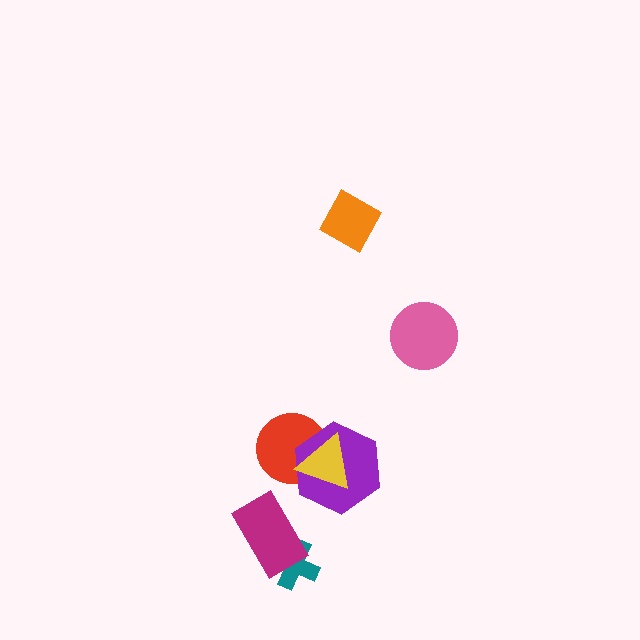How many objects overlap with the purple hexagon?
2 objects overlap with the purple hexagon.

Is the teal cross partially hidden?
Yes, it is partially covered by another shape.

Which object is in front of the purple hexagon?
The yellow triangle is in front of the purple hexagon.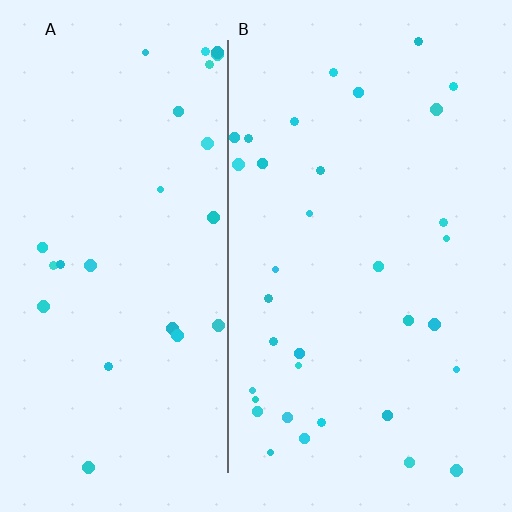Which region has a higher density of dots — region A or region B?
B (the right).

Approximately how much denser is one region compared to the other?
Approximately 1.3× — region B over region A.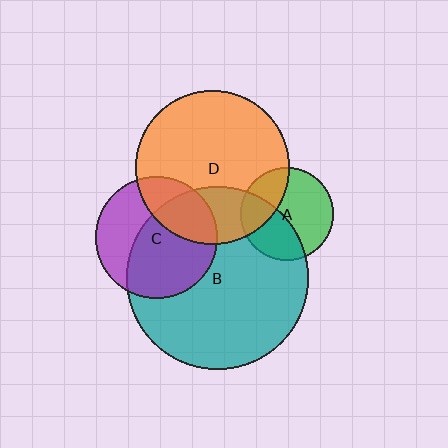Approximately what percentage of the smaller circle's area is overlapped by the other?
Approximately 30%.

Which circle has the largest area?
Circle B (teal).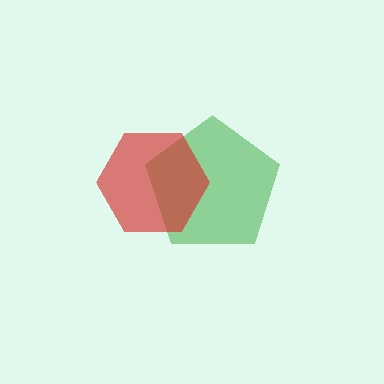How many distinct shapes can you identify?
There are 2 distinct shapes: a green pentagon, a red hexagon.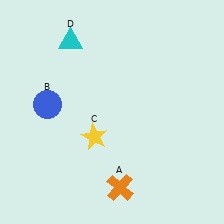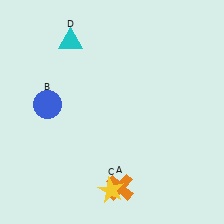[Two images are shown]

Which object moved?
The yellow star (C) moved down.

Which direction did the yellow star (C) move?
The yellow star (C) moved down.